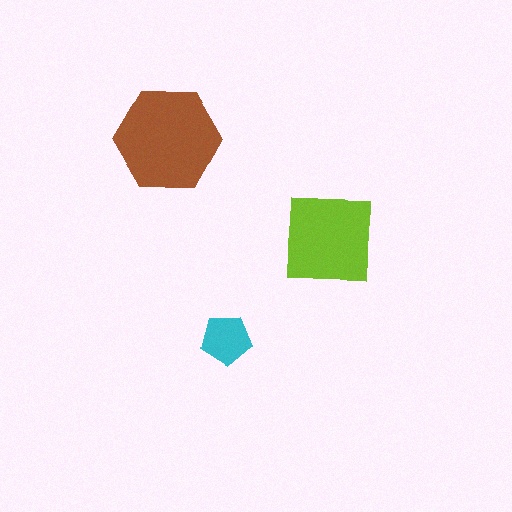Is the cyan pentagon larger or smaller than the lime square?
Smaller.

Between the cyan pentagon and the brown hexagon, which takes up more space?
The brown hexagon.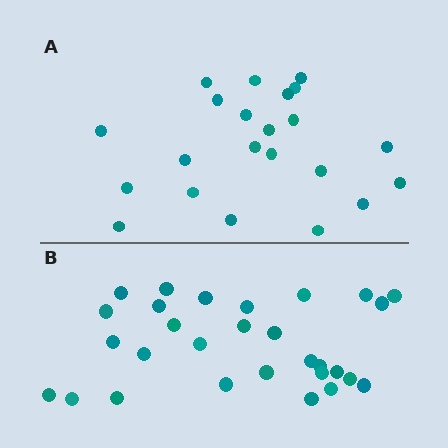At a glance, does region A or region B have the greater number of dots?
Region B (the bottom region) has more dots.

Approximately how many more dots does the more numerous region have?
Region B has roughly 8 or so more dots than region A.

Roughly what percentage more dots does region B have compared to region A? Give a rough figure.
About 30% more.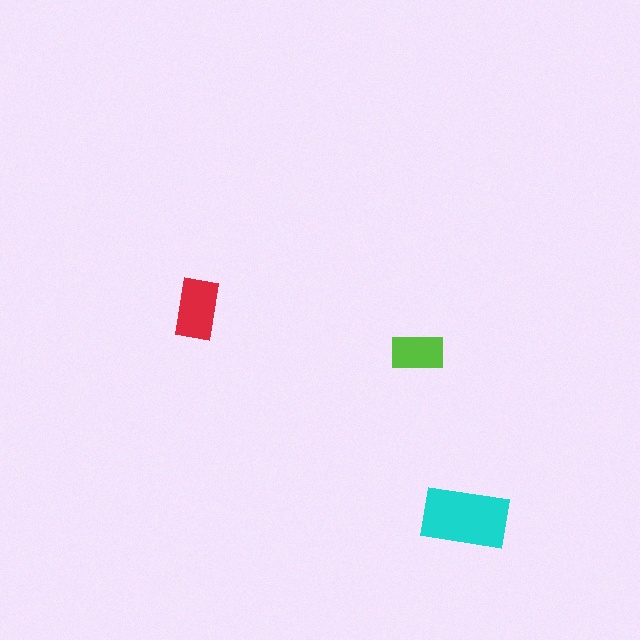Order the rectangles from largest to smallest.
the cyan one, the red one, the lime one.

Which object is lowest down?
The cyan rectangle is bottommost.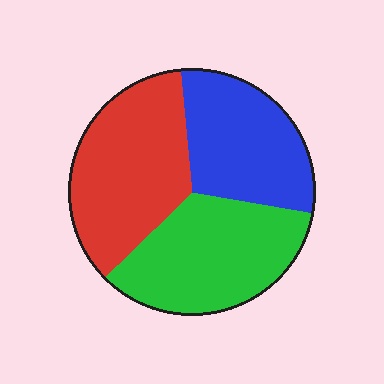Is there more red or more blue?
Red.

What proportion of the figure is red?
Red takes up about three eighths (3/8) of the figure.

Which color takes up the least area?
Blue, at roughly 30%.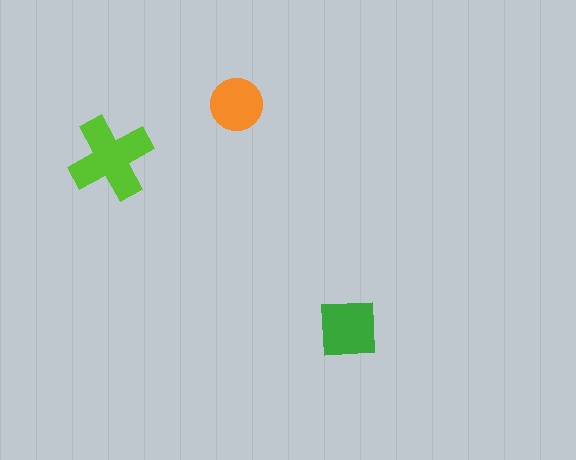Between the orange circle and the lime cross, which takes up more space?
The lime cross.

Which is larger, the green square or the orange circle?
The green square.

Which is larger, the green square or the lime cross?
The lime cross.